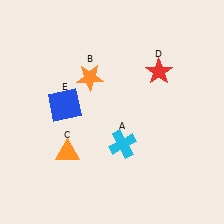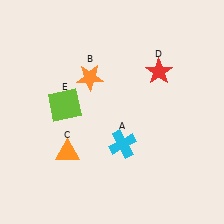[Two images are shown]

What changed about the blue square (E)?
In Image 1, E is blue. In Image 2, it changed to lime.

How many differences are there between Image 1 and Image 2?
There is 1 difference between the two images.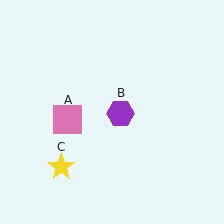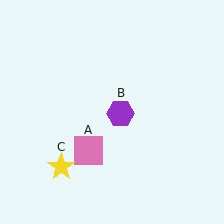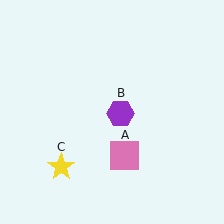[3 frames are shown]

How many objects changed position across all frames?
1 object changed position: pink square (object A).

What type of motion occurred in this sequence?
The pink square (object A) rotated counterclockwise around the center of the scene.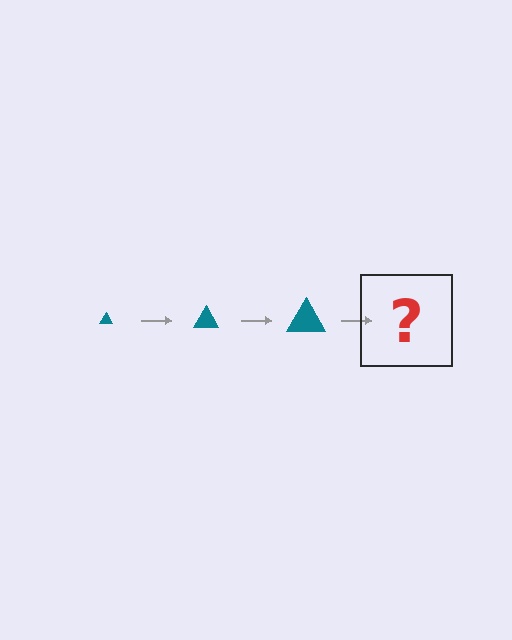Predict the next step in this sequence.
The next step is a teal triangle, larger than the previous one.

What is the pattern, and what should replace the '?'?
The pattern is that the triangle gets progressively larger each step. The '?' should be a teal triangle, larger than the previous one.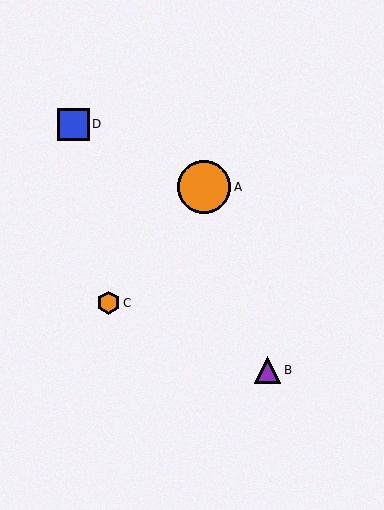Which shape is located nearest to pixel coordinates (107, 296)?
The orange hexagon (labeled C) at (108, 303) is nearest to that location.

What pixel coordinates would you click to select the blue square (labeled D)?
Click at (73, 124) to select the blue square D.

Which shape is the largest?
The orange circle (labeled A) is the largest.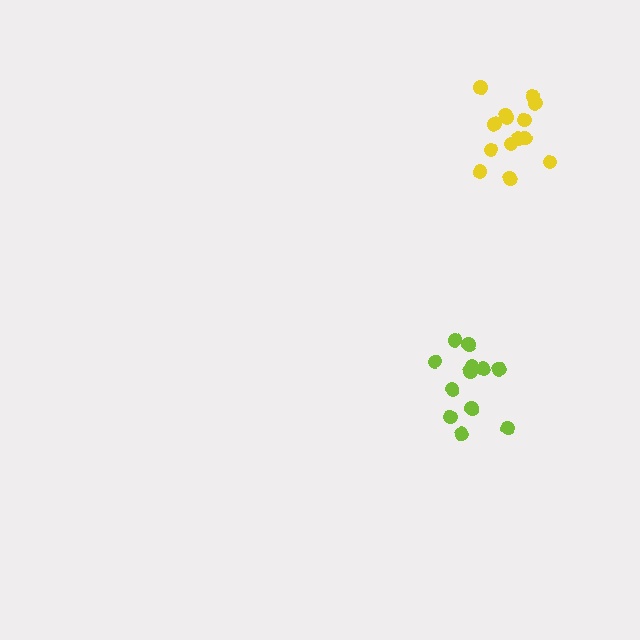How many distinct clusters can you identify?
There are 2 distinct clusters.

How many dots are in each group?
Group 1: 12 dots, Group 2: 14 dots (26 total).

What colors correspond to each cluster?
The clusters are colored: lime, yellow.